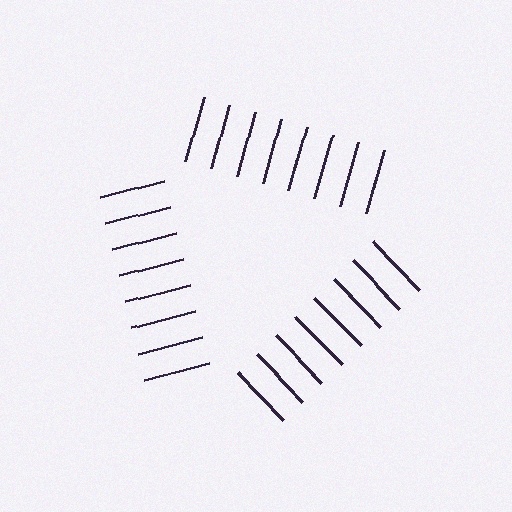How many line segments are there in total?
24 — 8 along each of the 3 edges.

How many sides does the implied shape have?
3 sides — the line-ends trace a triangle.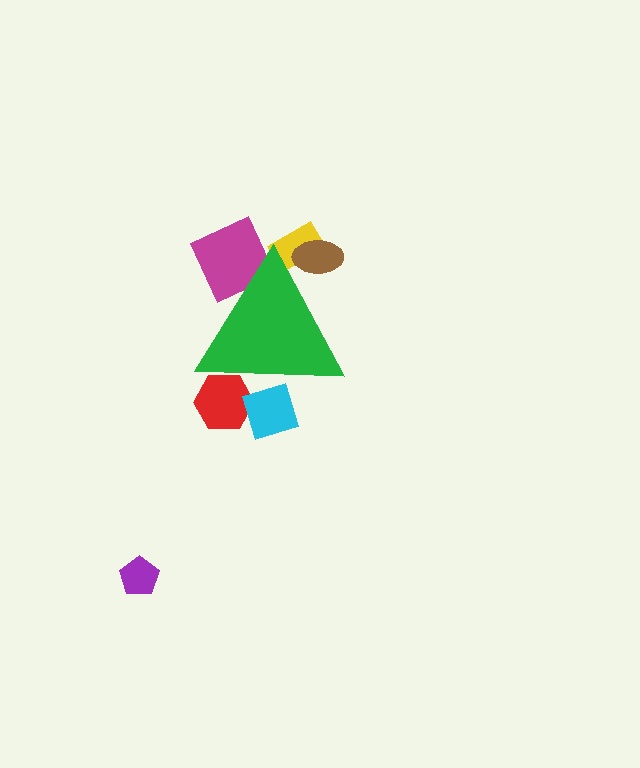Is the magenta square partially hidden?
Yes, the magenta square is partially hidden behind the green triangle.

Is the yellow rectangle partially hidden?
Yes, the yellow rectangle is partially hidden behind the green triangle.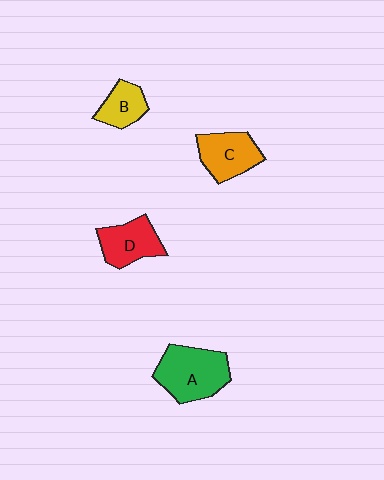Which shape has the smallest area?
Shape B (yellow).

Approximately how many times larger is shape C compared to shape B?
Approximately 1.5 times.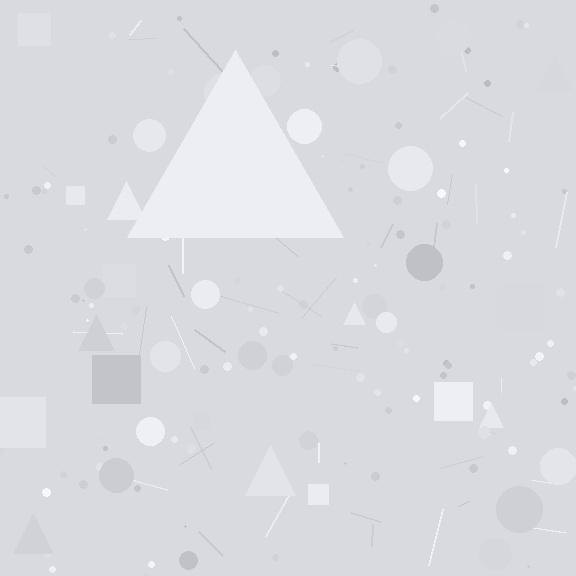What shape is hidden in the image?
A triangle is hidden in the image.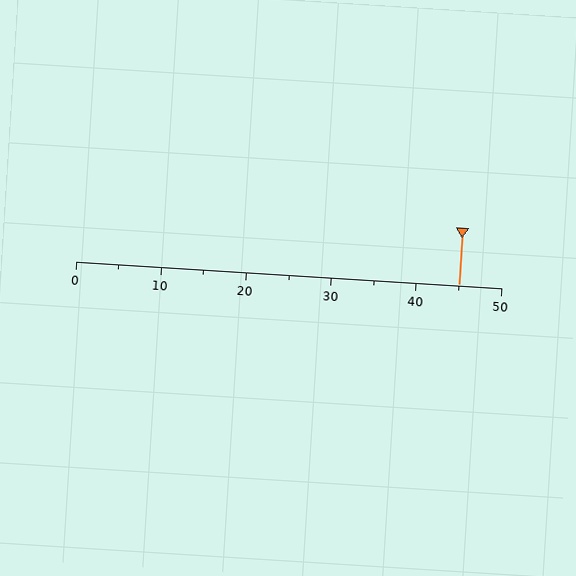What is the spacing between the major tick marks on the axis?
The major ticks are spaced 10 apart.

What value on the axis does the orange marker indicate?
The marker indicates approximately 45.